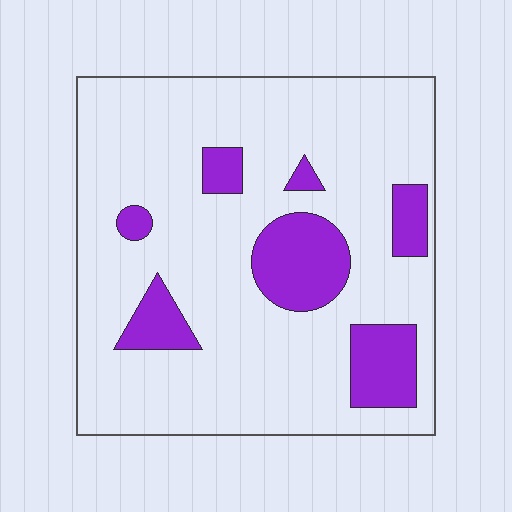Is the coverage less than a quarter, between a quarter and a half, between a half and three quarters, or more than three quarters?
Less than a quarter.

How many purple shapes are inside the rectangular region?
7.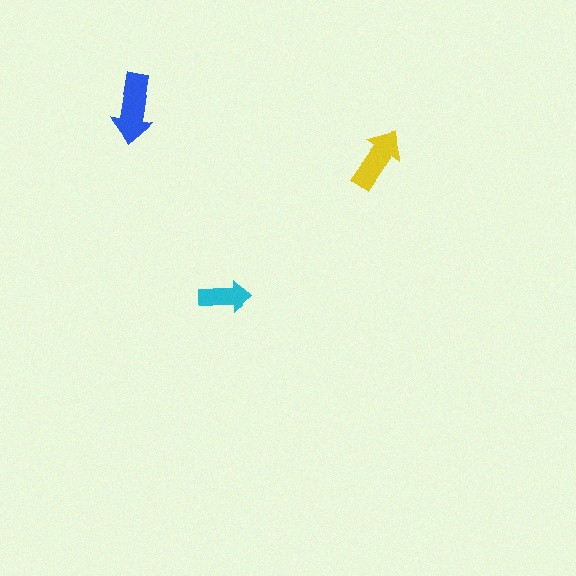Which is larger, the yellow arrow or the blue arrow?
The blue one.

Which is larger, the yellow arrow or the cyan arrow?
The yellow one.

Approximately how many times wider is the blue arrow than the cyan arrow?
About 1.5 times wider.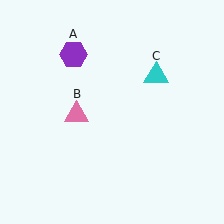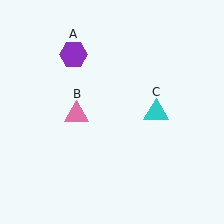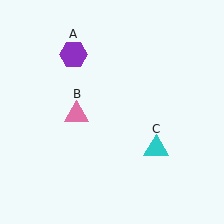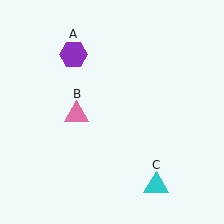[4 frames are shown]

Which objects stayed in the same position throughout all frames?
Purple hexagon (object A) and pink triangle (object B) remained stationary.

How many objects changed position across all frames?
1 object changed position: cyan triangle (object C).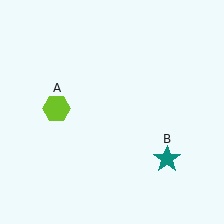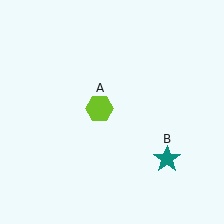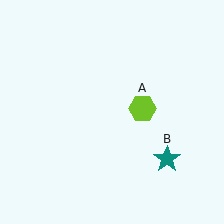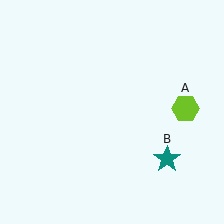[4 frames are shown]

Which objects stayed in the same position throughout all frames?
Teal star (object B) remained stationary.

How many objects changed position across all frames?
1 object changed position: lime hexagon (object A).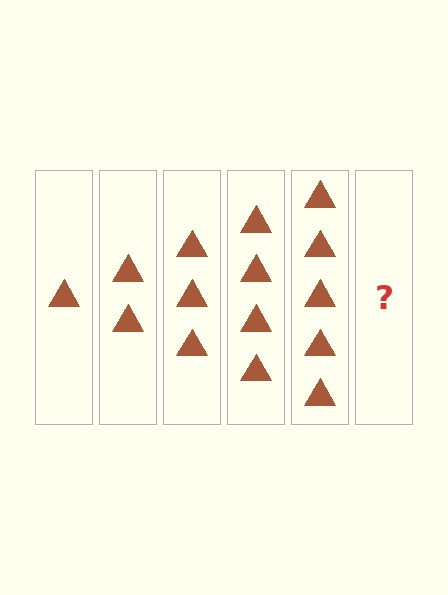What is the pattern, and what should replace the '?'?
The pattern is that each step adds one more triangle. The '?' should be 6 triangles.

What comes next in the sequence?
The next element should be 6 triangles.